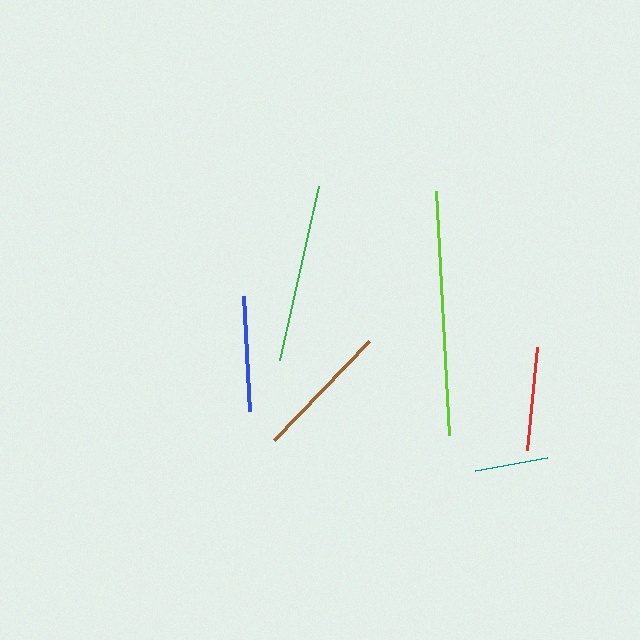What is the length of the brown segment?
The brown segment is approximately 137 pixels long.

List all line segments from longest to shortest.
From longest to shortest: lime, green, brown, blue, red, teal.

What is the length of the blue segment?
The blue segment is approximately 115 pixels long.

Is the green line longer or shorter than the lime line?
The lime line is longer than the green line.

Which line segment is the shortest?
The teal line is the shortest at approximately 72 pixels.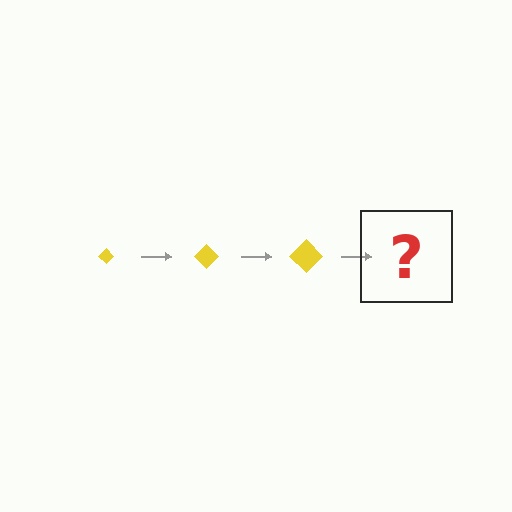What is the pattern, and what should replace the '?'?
The pattern is that the diamond gets progressively larger each step. The '?' should be a yellow diamond, larger than the previous one.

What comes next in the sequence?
The next element should be a yellow diamond, larger than the previous one.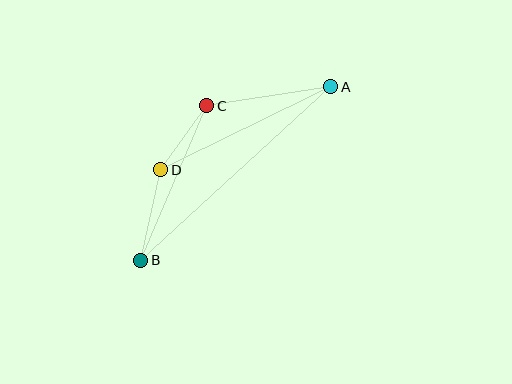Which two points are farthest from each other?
Points A and B are farthest from each other.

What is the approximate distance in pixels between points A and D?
The distance between A and D is approximately 189 pixels.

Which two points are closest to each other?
Points C and D are closest to each other.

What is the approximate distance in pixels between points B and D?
The distance between B and D is approximately 93 pixels.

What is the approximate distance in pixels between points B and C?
The distance between B and C is approximately 168 pixels.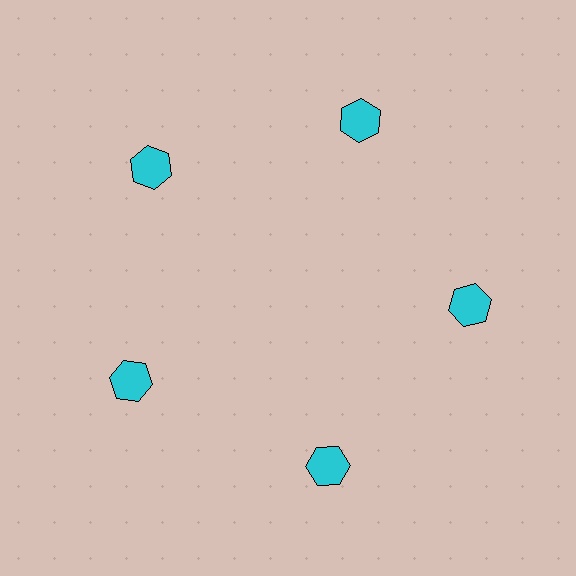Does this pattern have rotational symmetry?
Yes, this pattern has 5-fold rotational symmetry. It looks the same after rotating 72 degrees around the center.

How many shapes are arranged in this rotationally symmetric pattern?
There are 5 shapes, arranged in 5 groups of 1.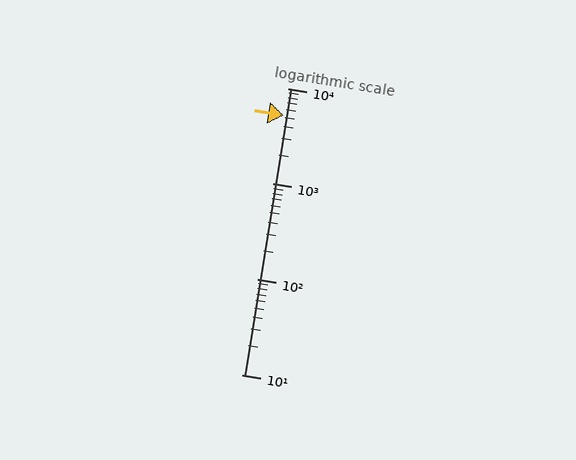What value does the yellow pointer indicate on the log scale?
The pointer indicates approximately 5200.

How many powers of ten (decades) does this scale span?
The scale spans 3 decades, from 10 to 10000.